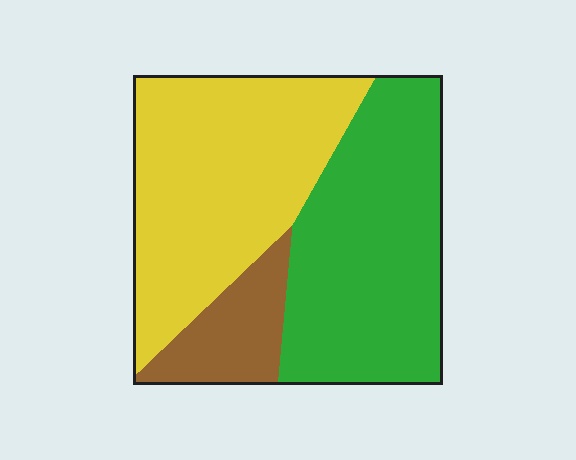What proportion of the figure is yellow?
Yellow covers roughly 45% of the figure.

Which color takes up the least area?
Brown, at roughly 15%.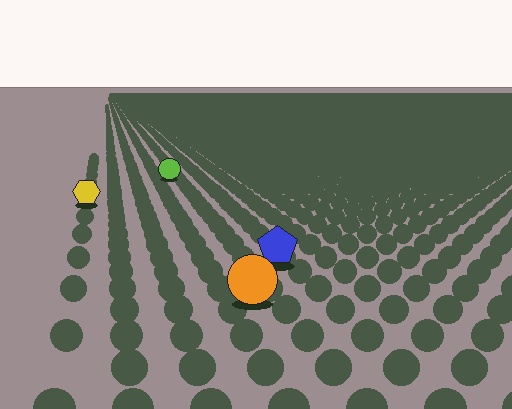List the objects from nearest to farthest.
From nearest to farthest: the orange circle, the blue pentagon, the yellow hexagon, the lime circle.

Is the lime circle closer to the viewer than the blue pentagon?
No. The blue pentagon is closer — you can tell from the texture gradient: the ground texture is coarser near it.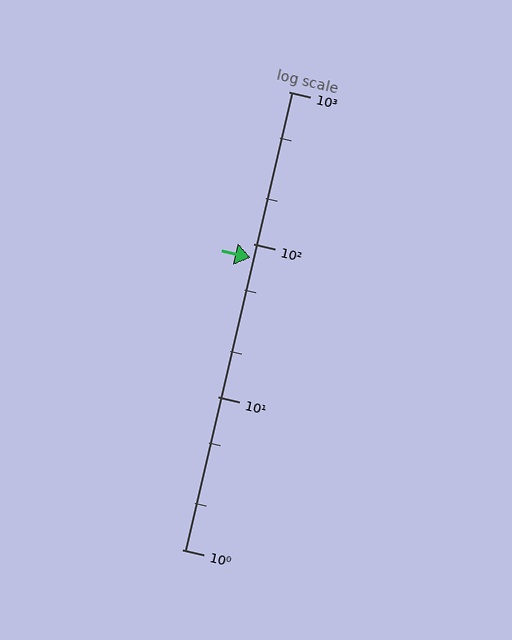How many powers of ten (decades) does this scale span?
The scale spans 3 decades, from 1 to 1000.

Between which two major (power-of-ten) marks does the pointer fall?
The pointer is between 10 and 100.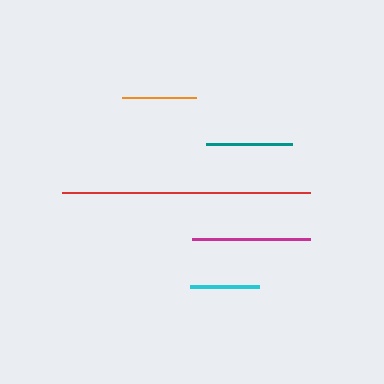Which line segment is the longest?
The red line is the longest at approximately 248 pixels.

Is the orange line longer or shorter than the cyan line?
The orange line is longer than the cyan line.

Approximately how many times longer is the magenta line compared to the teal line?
The magenta line is approximately 1.4 times the length of the teal line.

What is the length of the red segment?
The red segment is approximately 248 pixels long.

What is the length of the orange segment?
The orange segment is approximately 74 pixels long.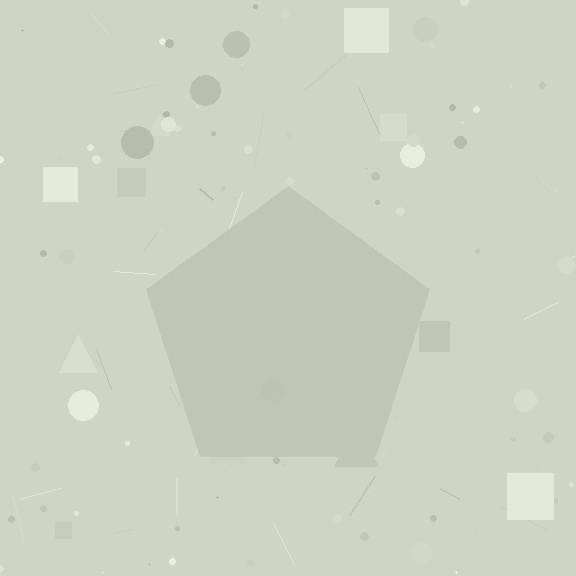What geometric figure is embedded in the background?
A pentagon is embedded in the background.